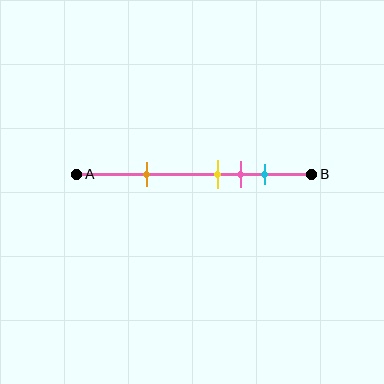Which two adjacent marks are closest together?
The yellow and pink marks are the closest adjacent pair.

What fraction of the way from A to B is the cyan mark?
The cyan mark is approximately 80% (0.8) of the way from A to B.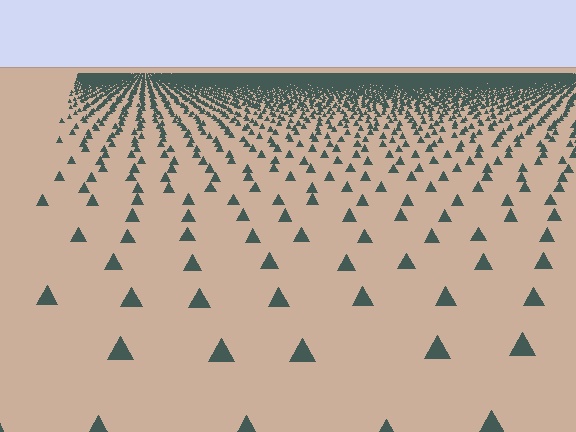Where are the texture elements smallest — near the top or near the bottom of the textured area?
Near the top.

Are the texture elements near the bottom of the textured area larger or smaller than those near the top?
Larger. Near the bottom, elements are closer to the viewer and appear at a bigger on-screen size.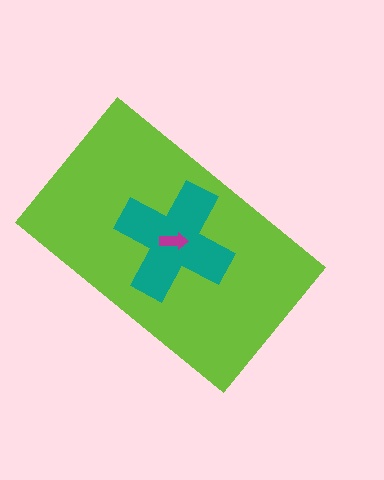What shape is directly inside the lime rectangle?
The teal cross.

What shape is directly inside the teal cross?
The magenta arrow.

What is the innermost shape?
The magenta arrow.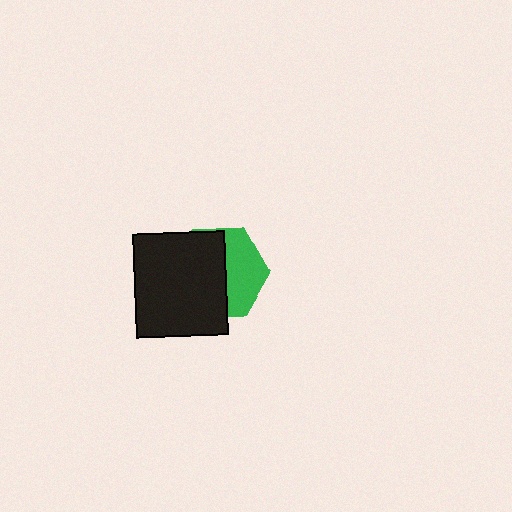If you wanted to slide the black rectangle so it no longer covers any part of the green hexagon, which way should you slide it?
Slide it left — that is the most direct way to separate the two shapes.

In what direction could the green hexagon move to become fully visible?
The green hexagon could move right. That would shift it out from behind the black rectangle entirely.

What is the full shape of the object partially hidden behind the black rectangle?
The partially hidden object is a green hexagon.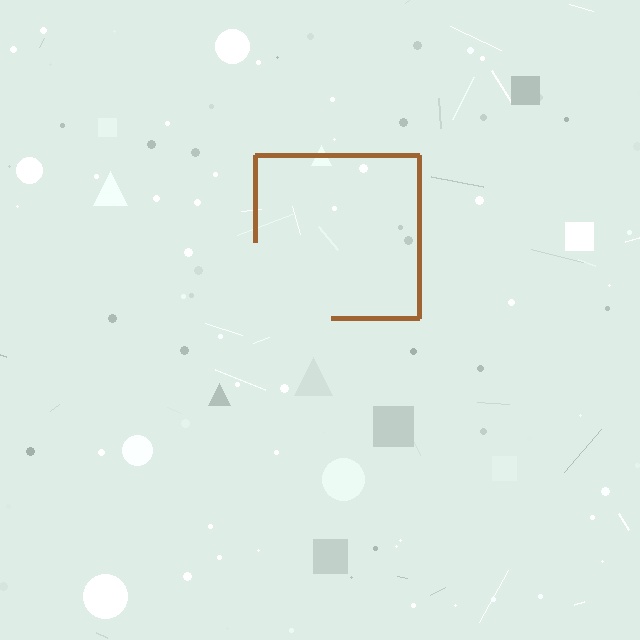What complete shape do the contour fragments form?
The contour fragments form a square.